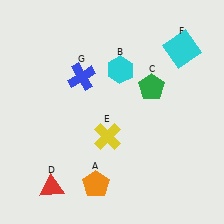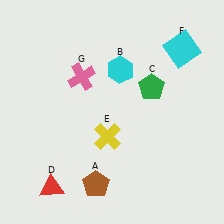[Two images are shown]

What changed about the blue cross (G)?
In Image 1, G is blue. In Image 2, it changed to pink.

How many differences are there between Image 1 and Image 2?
There are 2 differences between the two images.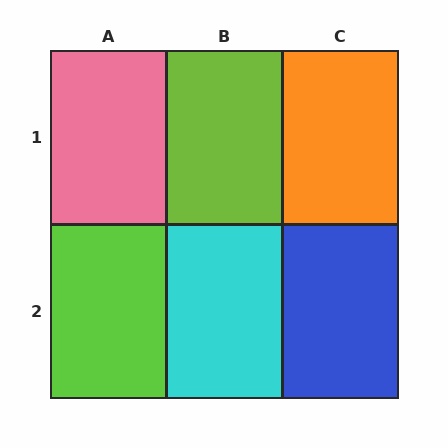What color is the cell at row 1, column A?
Pink.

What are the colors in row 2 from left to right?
Lime, cyan, blue.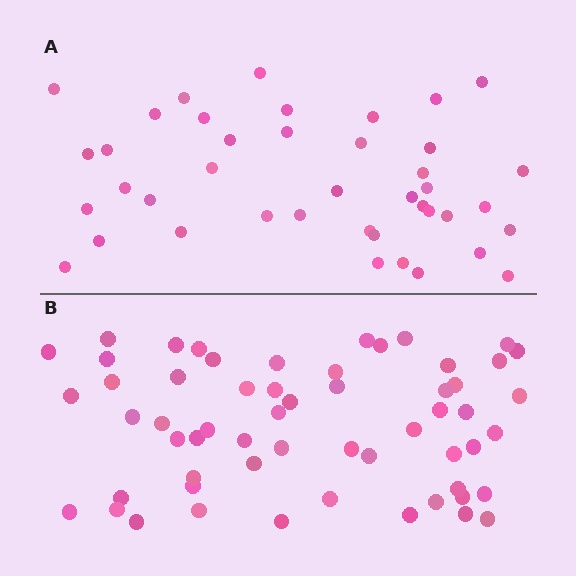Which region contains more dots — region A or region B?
Region B (the bottom region) has more dots.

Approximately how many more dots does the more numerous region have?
Region B has approximately 15 more dots than region A.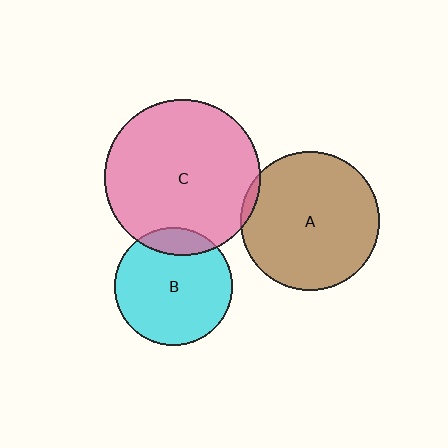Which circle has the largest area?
Circle C (pink).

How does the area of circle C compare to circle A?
Approximately 1.3 times.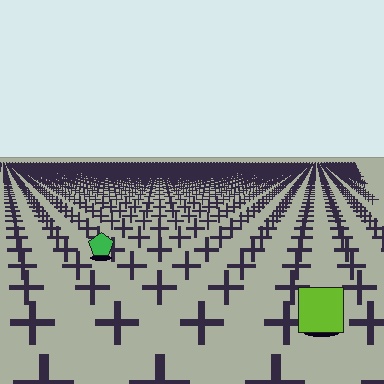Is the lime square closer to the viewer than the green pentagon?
Yes. The lime square is closer — you can tell from the texture gradient: the ground texture is coarser near it.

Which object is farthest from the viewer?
The green pentagon is farthest from the viewer. It appears smaller and the ground texture around it is denser.